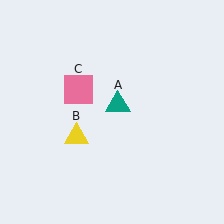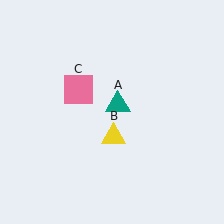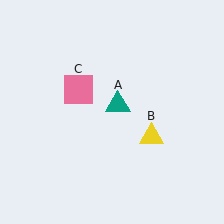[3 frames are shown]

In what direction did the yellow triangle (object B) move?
The yellow triangle (object B) moved right.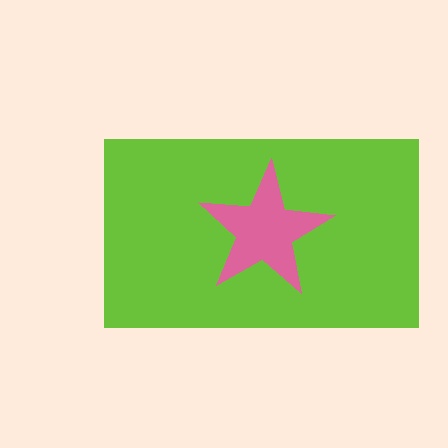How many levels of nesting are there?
2.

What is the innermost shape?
The pink star.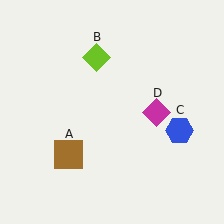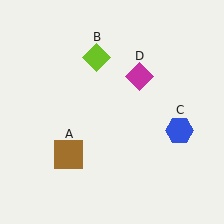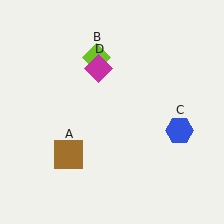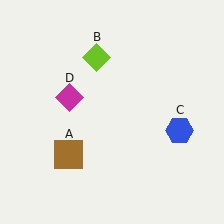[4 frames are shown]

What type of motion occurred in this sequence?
The magenta diamond (object D) rotated counterclockwise around the center of the scene.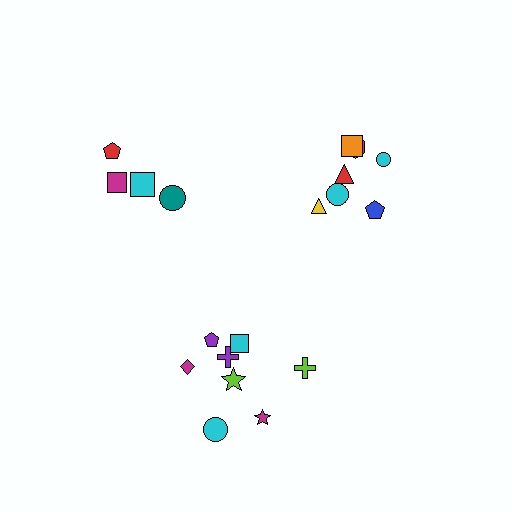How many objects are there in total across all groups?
There are 19 objects.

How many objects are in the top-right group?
There are 7 objects.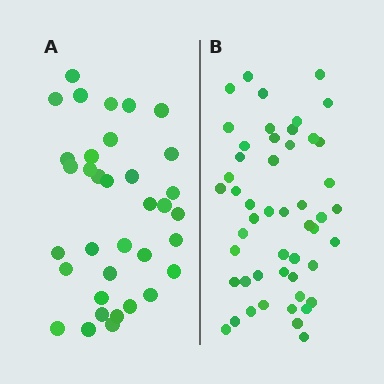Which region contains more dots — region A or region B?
Region B (the right region) has more dots.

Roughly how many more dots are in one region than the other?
Region B has approximately 15 more dots than region A.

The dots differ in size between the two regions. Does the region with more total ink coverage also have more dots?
No. Region A has more total ink coverage because its dots are larger, but region B actually contains more individual dots. Total area can be misleading — the number of items is what matters here.